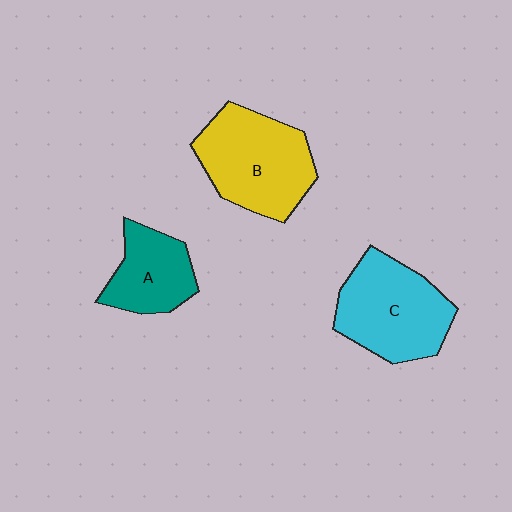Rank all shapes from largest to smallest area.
From largest to smallest: B (yellow), C (cyan), A (teal).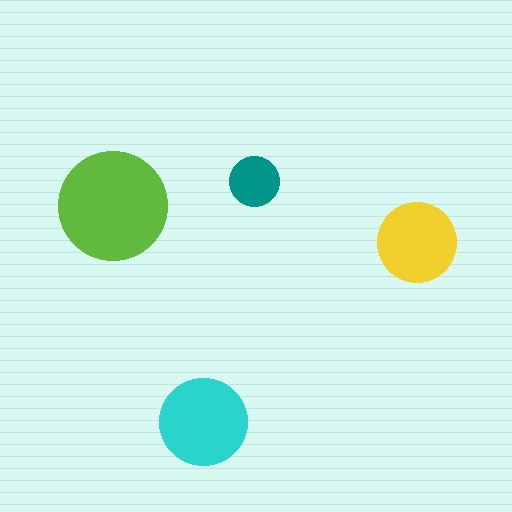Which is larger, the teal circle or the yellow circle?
The yellow one.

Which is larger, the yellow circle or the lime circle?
The lime one.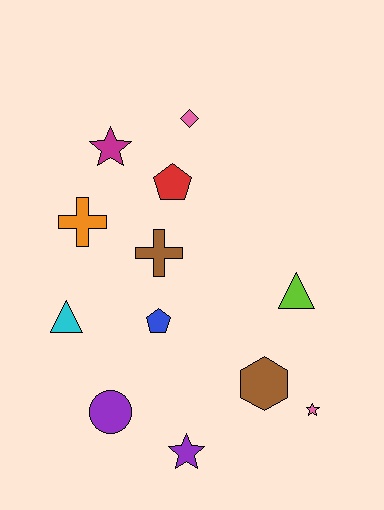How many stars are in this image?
There are 3 stars.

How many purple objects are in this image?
There are 2 purple objects.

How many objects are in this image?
There are 12 objects.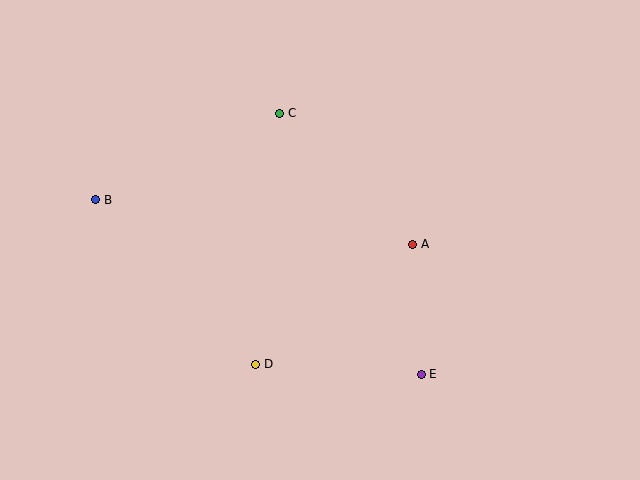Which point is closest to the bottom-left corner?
Point D is closest to the bottom-left corner.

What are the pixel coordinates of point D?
Point D is at (256, 364).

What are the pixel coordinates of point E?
Point E is at (421, 374).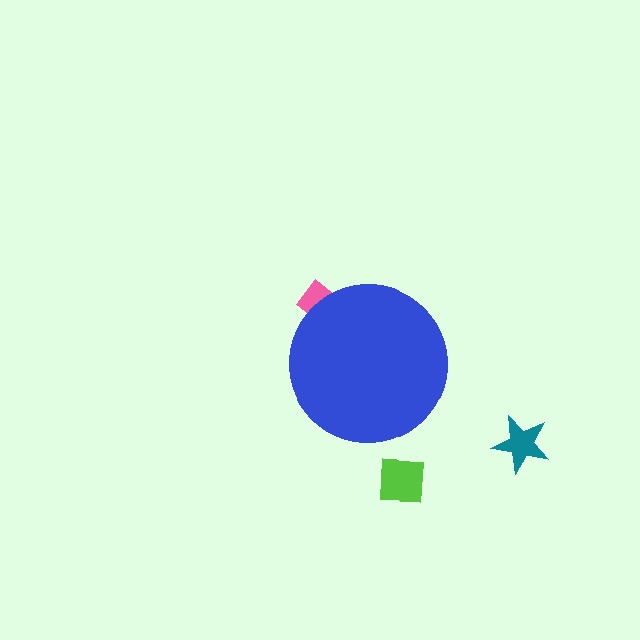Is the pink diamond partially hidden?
Yes, the pink diamond is partially hidden behind the blue circle.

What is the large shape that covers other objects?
A blue circle.